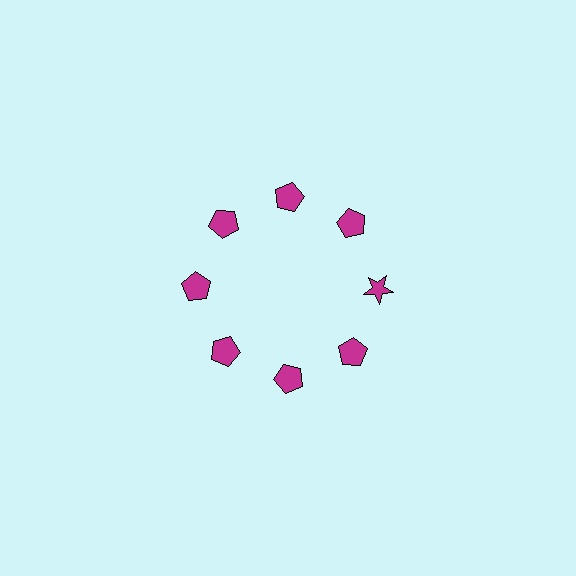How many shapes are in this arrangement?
There are 8 shapes arranged in a ring pattern.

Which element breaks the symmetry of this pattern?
The magenta star at roughly the 3 o'clock position breaks the symmetry. All other shapes are magenta pentagons.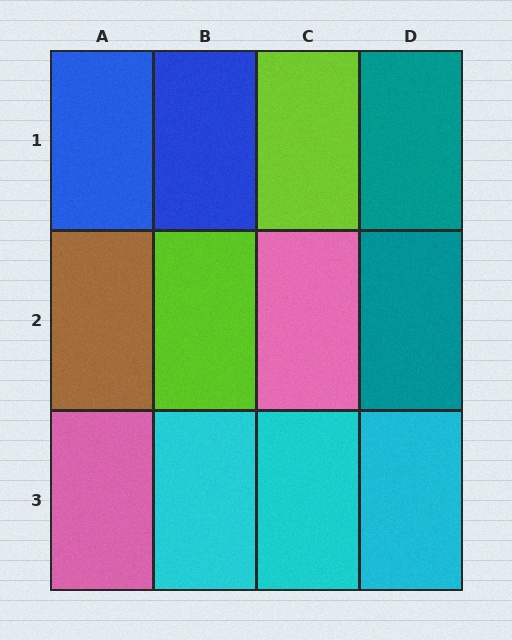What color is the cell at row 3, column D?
Cyan.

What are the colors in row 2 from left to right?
Brown, lime, pink, teal.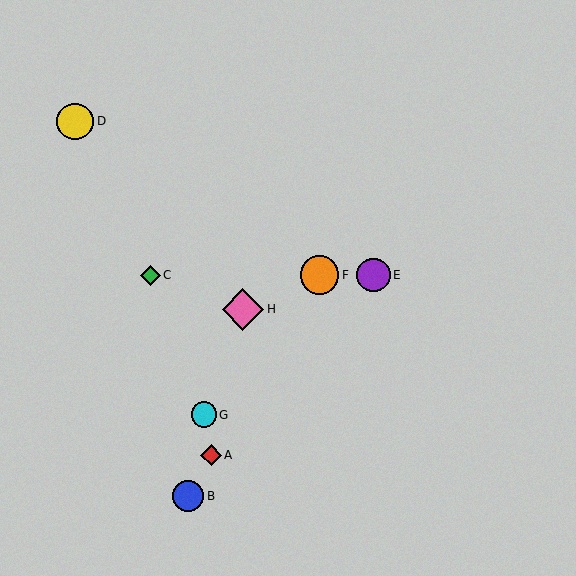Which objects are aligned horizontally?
Objects C, E, F are aligned horizontally.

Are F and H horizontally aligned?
No, F is at y≈275 and H is at y≈309.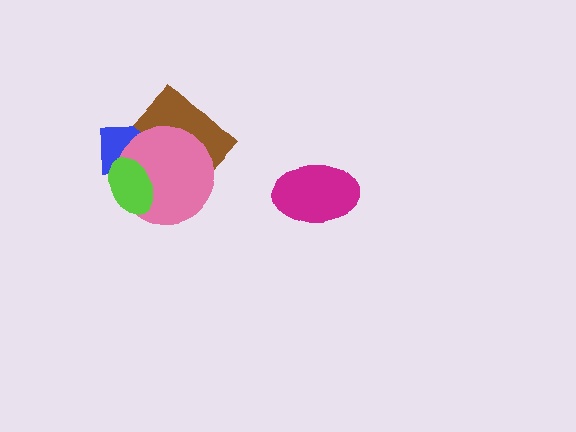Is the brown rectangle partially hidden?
Yes, it is partially covered by another shape.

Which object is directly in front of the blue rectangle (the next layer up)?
The brown rectangle is directly in front of the blue rectangle.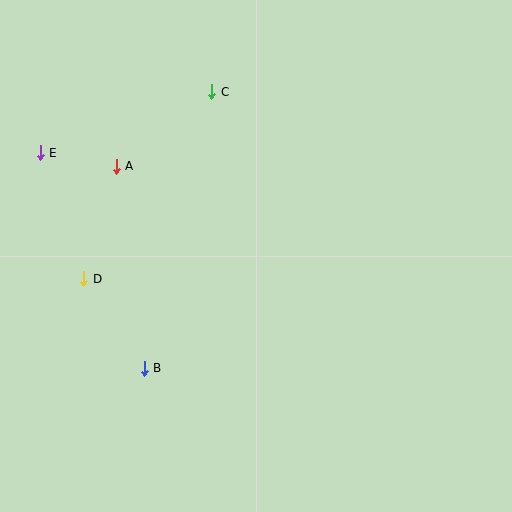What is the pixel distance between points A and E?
The distance between A and E is 77 pixels.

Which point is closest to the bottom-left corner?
Point B is closest to the bottom-left corner.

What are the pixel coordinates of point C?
Point C is at (212, 92).